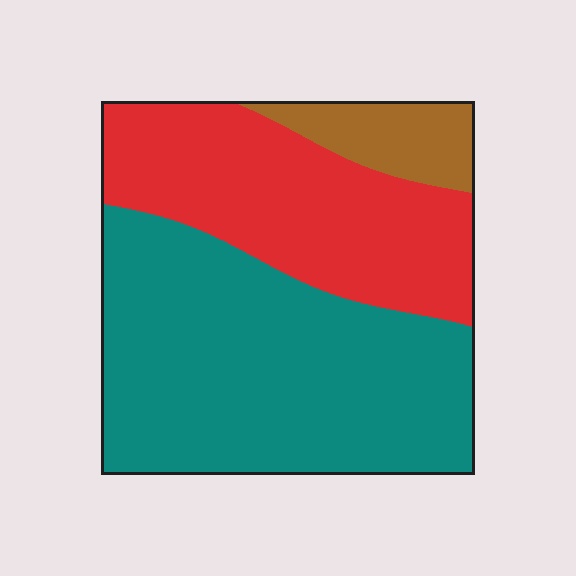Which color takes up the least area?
Brown, at roughly 10%.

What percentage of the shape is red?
Red covers about 35% of the shape.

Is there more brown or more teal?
Teal.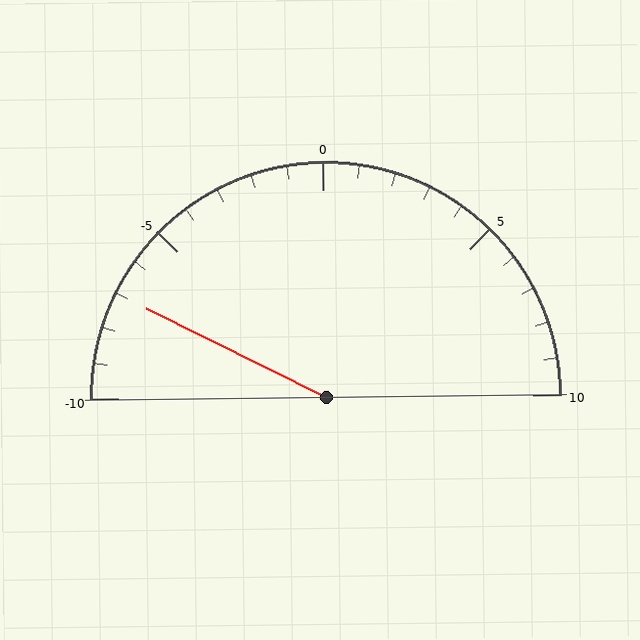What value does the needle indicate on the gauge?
The needle indicates approximately -7.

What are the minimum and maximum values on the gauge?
The gauge ranges from -10 to 10.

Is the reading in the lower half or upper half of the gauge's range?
The reading is in the lower half of the range (-10 to 10).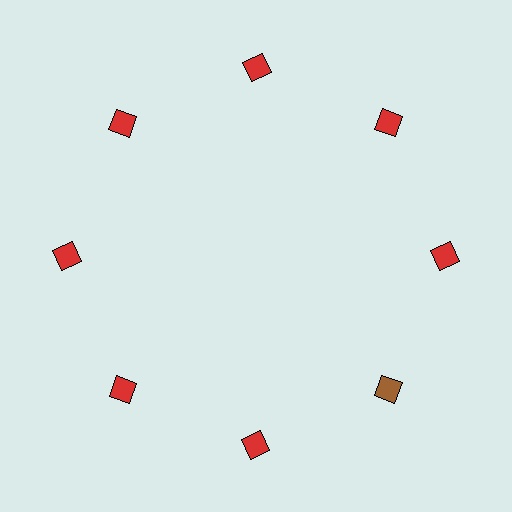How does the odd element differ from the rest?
It has a different color: brown instead of red.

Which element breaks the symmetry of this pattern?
The brown diamond at roughly the 4 o'clock position breaks the symmetry. All other shapes are red diamonds.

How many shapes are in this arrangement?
There are 8 shapes arranged in a ring pattern.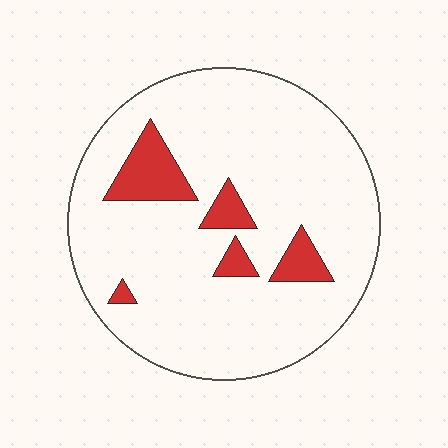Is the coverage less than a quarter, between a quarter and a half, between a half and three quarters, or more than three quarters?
Less than a quarter.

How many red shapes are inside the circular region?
5.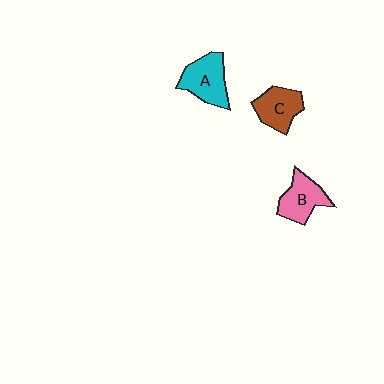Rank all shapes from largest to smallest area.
From largest to smallest: A (cyan), B (pink), C (brown).